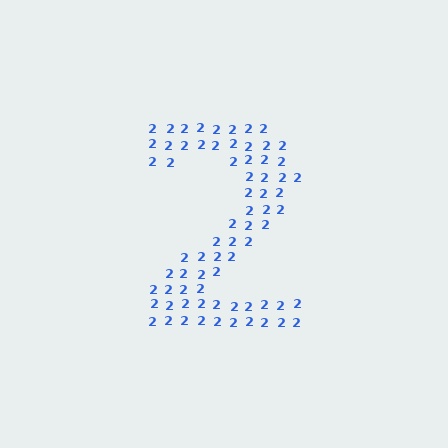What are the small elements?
The small elements are digit 2's.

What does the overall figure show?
The overall figure shows the digit 2.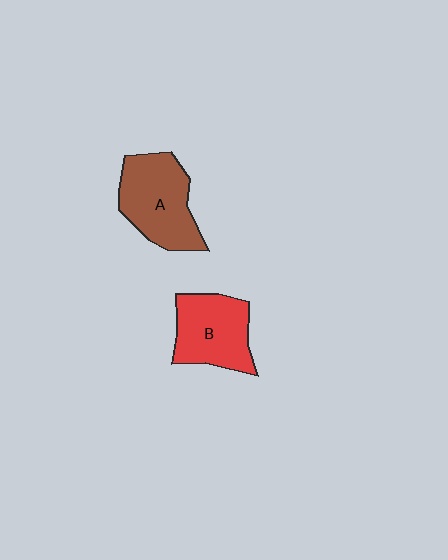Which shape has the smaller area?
Shape B (red).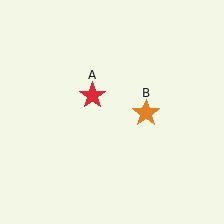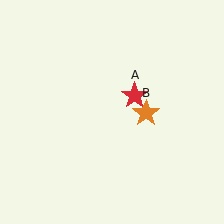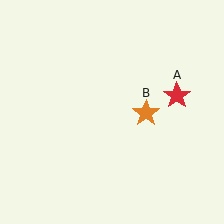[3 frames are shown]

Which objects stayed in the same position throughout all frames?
Orange star (object B) remained stationary.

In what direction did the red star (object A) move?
The red star (object A) moved right.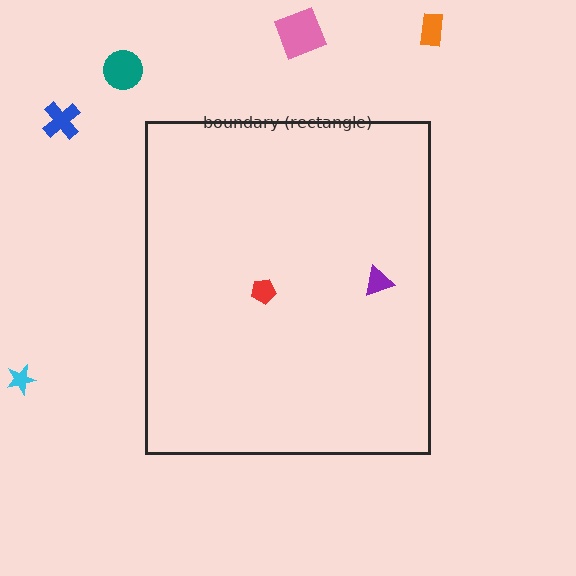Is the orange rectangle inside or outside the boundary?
Outside.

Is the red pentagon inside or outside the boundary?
Inside.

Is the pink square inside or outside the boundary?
Outside.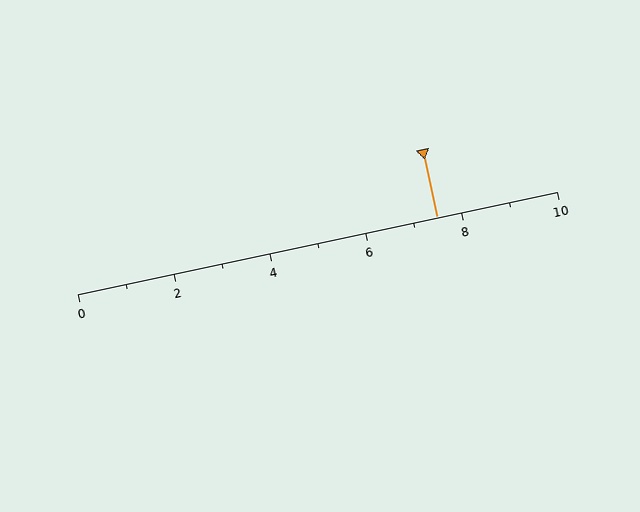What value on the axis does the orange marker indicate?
The marker indicates approximately 7.5.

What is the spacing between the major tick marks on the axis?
The major ticks are spaced 2 apart.